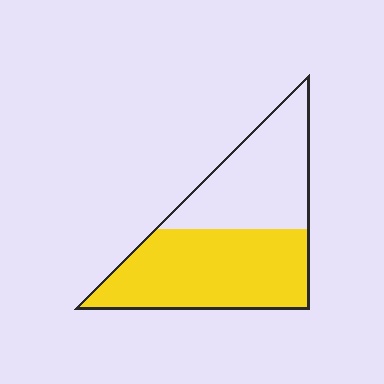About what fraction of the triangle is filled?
About three fifths (3/5).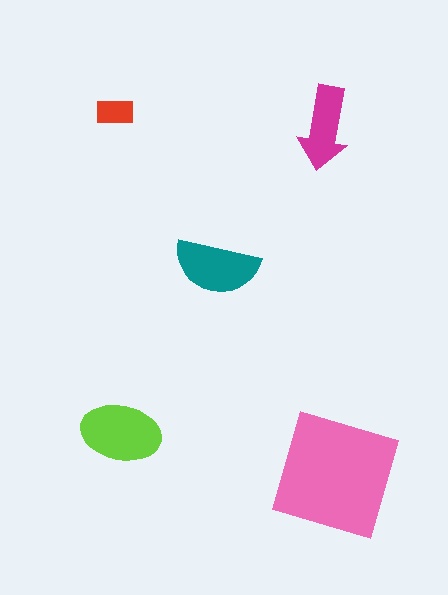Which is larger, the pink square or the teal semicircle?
The pink square.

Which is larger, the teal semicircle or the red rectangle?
The teal semicircle.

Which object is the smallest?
The red rectangle.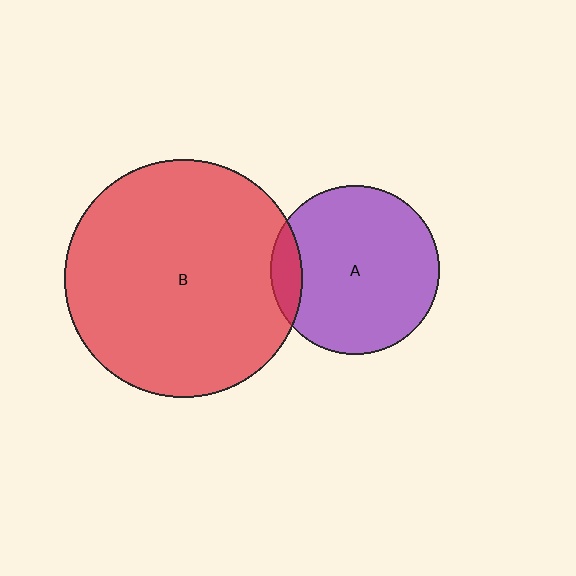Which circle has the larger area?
Circle B (red).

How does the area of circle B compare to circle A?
Approximately 2.0 times.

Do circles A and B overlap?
Yes.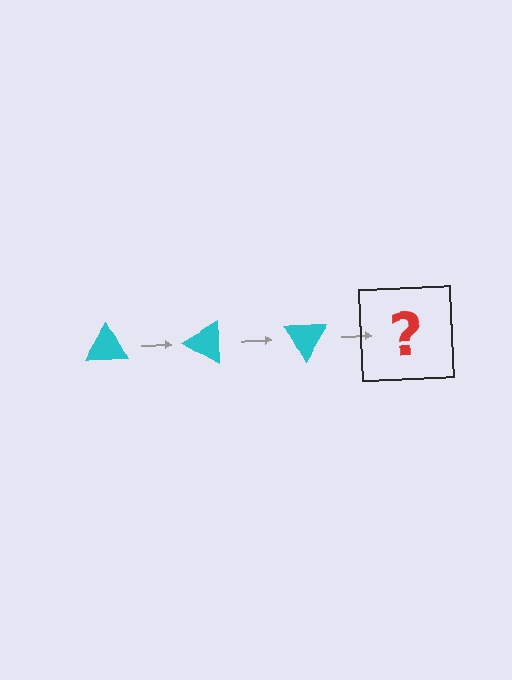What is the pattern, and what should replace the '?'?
The pattern is that the triangle rotates 30 degrees each step. The '?' should be a cyan triangle rotated 90 degrees.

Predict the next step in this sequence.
The next step is a cyan triangle rotated 90 degrees.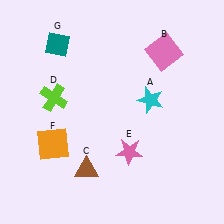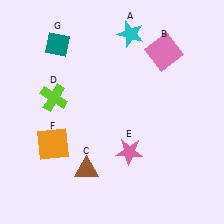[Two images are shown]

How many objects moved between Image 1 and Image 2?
1 object moved between the two images.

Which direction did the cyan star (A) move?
The cyan star (A) moved up.